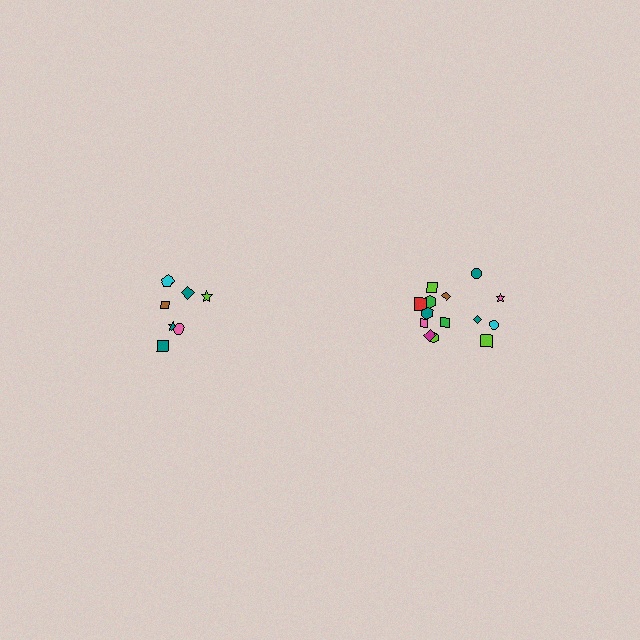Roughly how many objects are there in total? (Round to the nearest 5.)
Roughly 20 objects in total.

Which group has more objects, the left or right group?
The right group.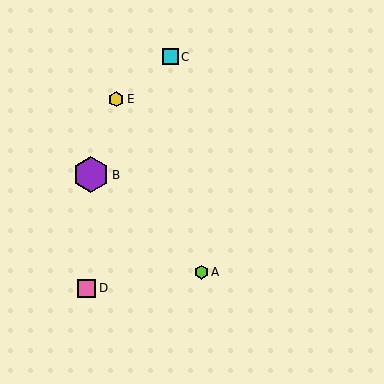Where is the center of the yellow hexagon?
The center of the yellow hexagon is at (116, 99).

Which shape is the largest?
The purple hexagon (labeled B) is the largest.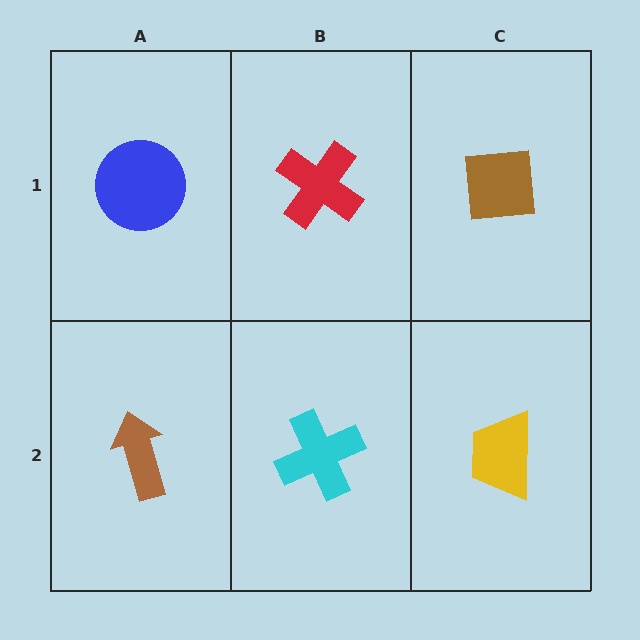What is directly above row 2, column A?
A blue circle.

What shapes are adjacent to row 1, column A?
A brown arrow (row 2, column A), a red cross (row 1, column B).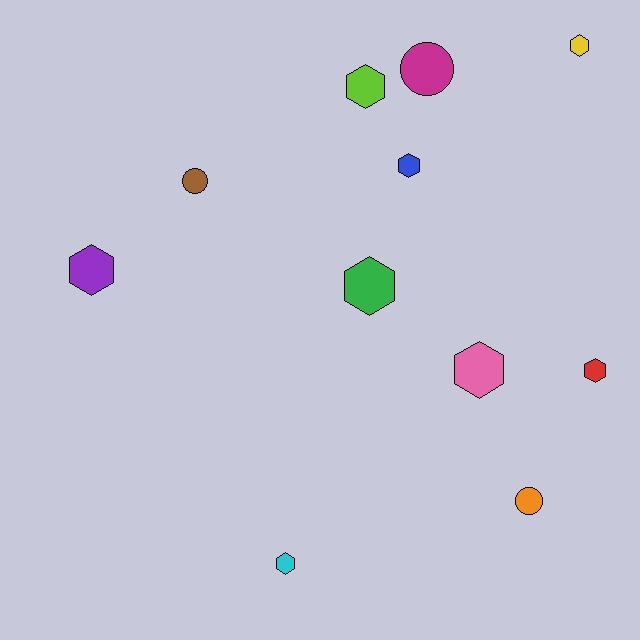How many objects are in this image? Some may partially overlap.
There are 11 objects.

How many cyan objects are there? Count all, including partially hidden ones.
There is 1 cyan object.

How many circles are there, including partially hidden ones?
There are 3 circles.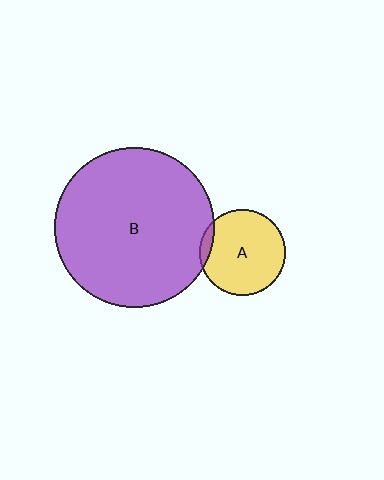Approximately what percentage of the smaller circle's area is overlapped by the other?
Approximately 5%.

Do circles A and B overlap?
Yes.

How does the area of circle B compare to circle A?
Approximately 3.5 times.